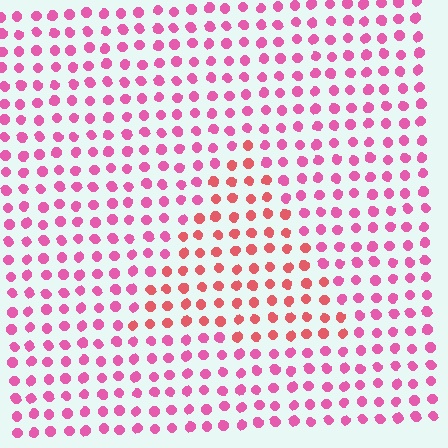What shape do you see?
I see a triangle.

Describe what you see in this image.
The image is filled with small pink elements in a uniform arrangement. A triangle-shaped region is visible where the elements are tinted to a slightly different hue, forming a subtle color boundary.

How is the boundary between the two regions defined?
The boundary is defined purely by a slight shift in hue (about 31 degrees). Spacing, size, and orientation are identical on both sides.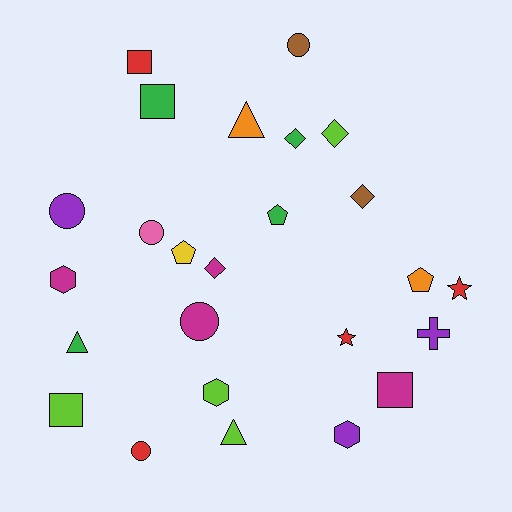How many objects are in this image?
There are 25 objects.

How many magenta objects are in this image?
There are 4 magenta objects.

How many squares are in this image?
There are 4 squares.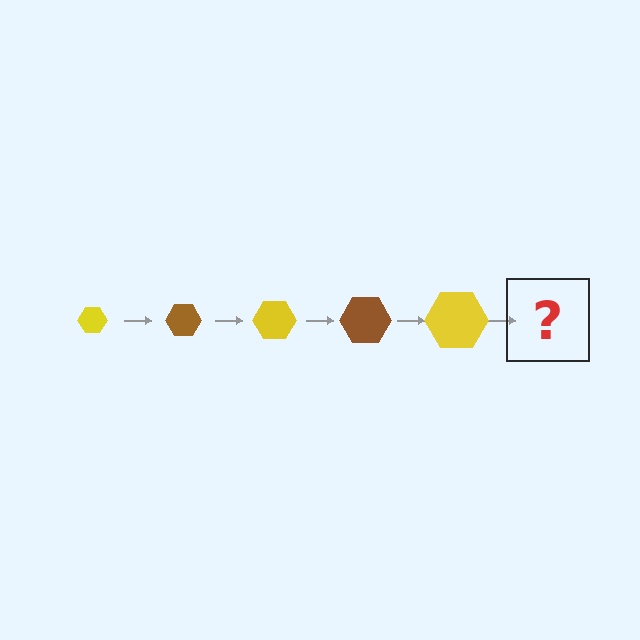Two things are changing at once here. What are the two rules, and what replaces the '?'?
The two rules are that the hexagon grows larger each step and the color cycles through yellow and brown. The '?' should be a brown hexagon, larger than the previous one.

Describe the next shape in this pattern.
It should be a brown hexagon, larger than the previous one.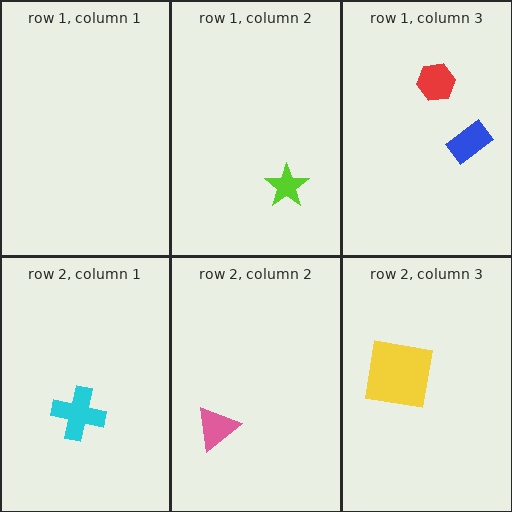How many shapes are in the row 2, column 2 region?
1.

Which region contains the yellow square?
The row 2, column 3 region.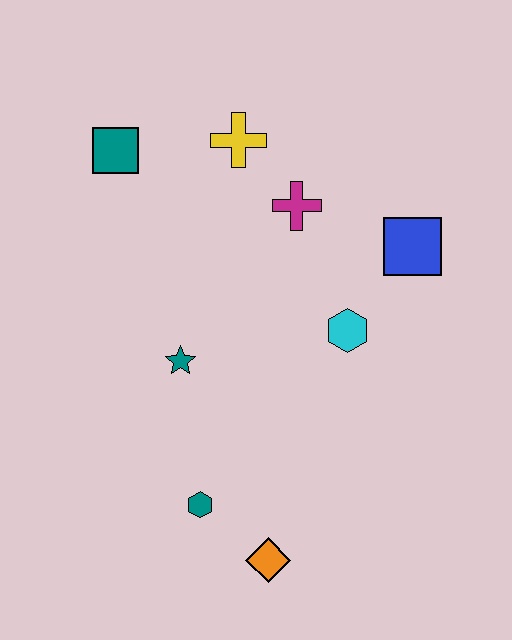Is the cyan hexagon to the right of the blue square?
No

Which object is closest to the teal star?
The teal hexagon is closest to the teal star.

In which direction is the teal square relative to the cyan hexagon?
The teal square is to the left of the cyan hexagon.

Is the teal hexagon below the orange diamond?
No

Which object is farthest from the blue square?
The orange diamond is farthest from the blue square.